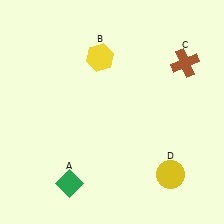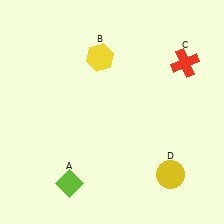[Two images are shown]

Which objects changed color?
A changed from green to lime. C changed from brown to red.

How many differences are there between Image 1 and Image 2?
There are 2 differences between the two images.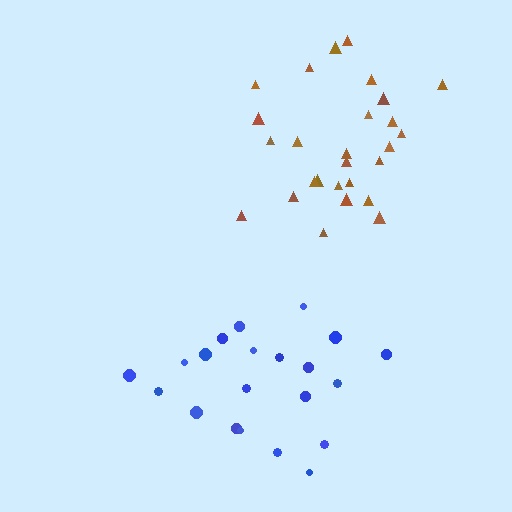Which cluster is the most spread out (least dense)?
Blue.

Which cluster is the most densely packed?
Brown.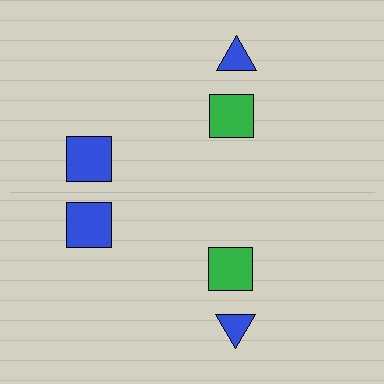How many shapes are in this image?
There are 6 shapes in this image.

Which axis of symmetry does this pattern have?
The pattern has a horizontal axis of symmetry running through the center of the image.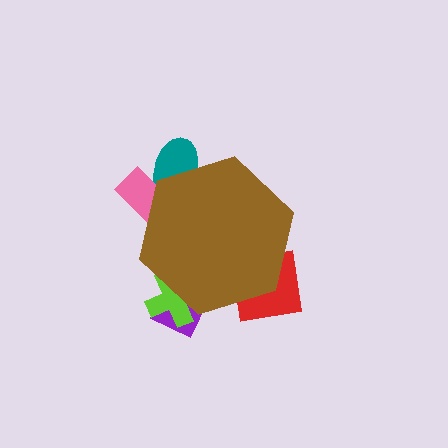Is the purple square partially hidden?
Yes, the purple square is partially hidden behind the brown hexagon.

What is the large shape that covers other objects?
A brown hexagon.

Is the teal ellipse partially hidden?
Yes, the teal ellipse is partially hidden behind the brown hexagon.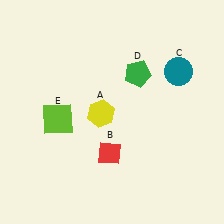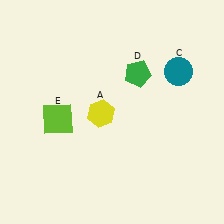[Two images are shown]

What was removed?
The red diamond (B) was removed in Image 2.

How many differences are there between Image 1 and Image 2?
There is 1 difference between the two images.